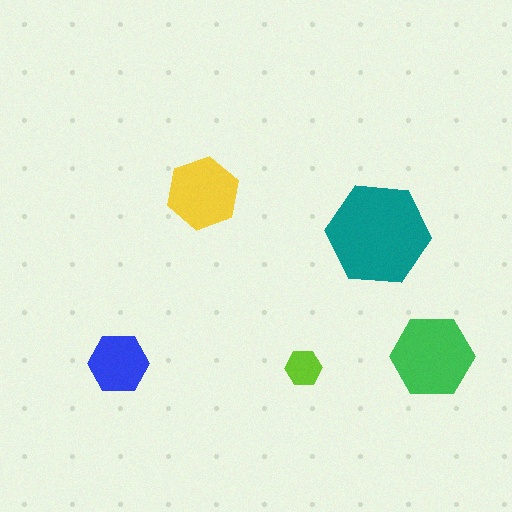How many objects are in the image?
There are 5 objects in the image.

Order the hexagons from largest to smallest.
the teal one, the green one, the yellow one, the blue one, the lime one.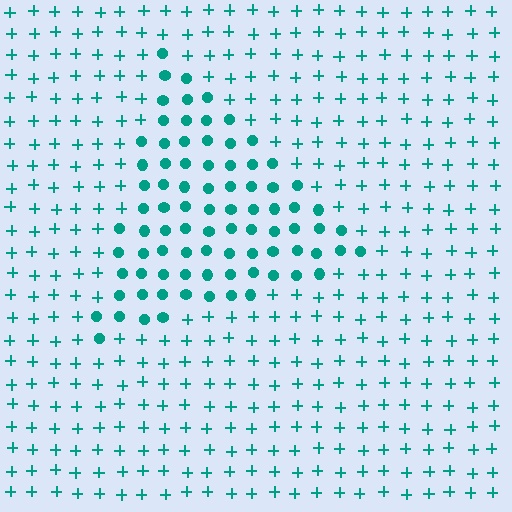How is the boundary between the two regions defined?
The boundary is defined by a change in element shape: circles inside vs. plus signs outside. All elements share the same color and spacing.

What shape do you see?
I see a triangle.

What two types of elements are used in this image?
The image uses circles inside the triangle region and plus signs outside it.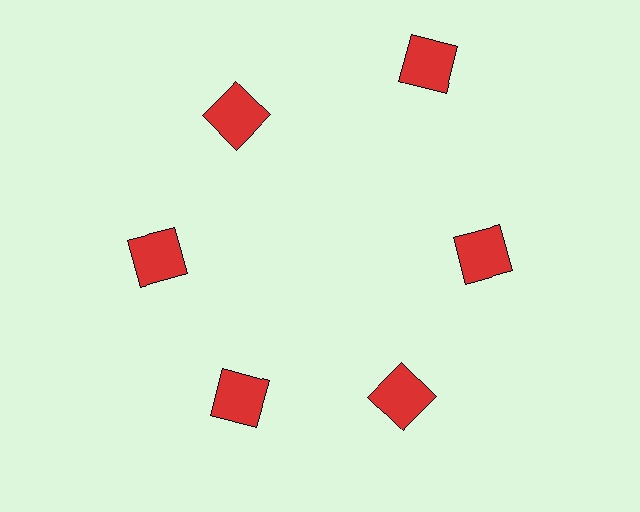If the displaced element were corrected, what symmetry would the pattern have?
It would have 6-fold rotational symmetry — the pattern would map onto itself every 60 degrees.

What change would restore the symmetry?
The symmetry would be restored by moving it inward, back onto the ring so that all 6 squares sit at equal angles and equal distance from the center.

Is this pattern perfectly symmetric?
No. The 6 red squares are arranged in a ring, but one element near the 1 o'clock position is pushed outward from the center, breaking the 6-fold rotational symmetry.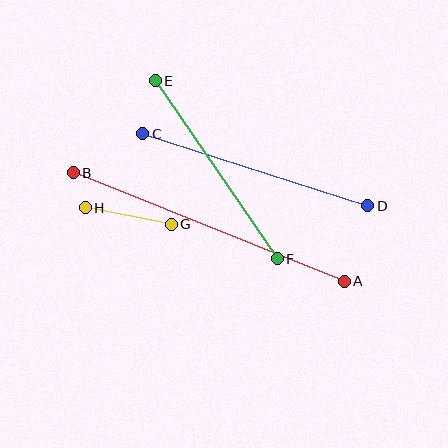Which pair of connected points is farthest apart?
Points A and B are farthest apart.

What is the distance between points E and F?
The distance is approximately 216 pixels.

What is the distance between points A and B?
The distance is approximately 292 pixels.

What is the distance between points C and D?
The distance is approximately 236 pixels.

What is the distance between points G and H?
The distance is approximately 88 pixels.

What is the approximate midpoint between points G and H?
The midpoint is at approximately (128, 216) pixels.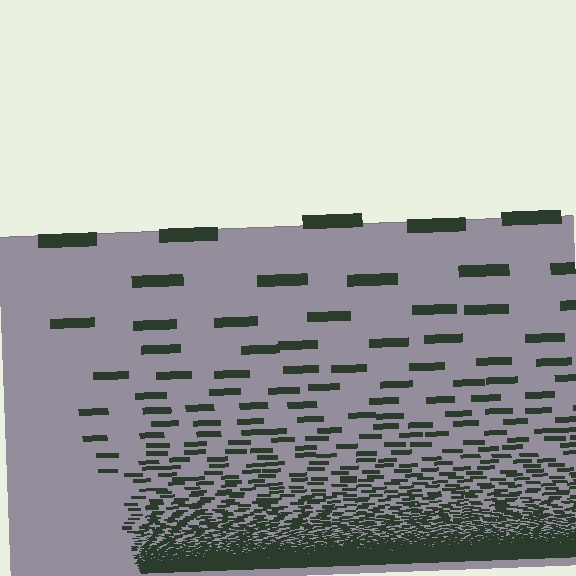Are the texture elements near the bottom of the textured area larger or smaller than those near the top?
Smaller. The gradient is inverted — elements near the bottom are smaller and denser.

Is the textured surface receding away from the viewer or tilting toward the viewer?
The surface appears to tilt toward the viewer. Texture elements get larger and sparser toward the top.